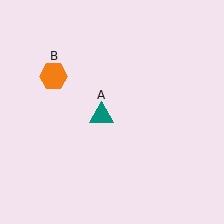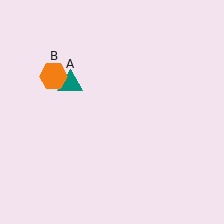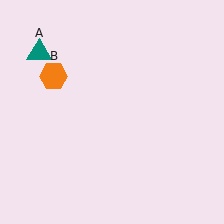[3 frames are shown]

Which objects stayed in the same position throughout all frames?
Orange hexagon (object B) remained stationary.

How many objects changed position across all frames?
1 object changed position: teal triangle (object A).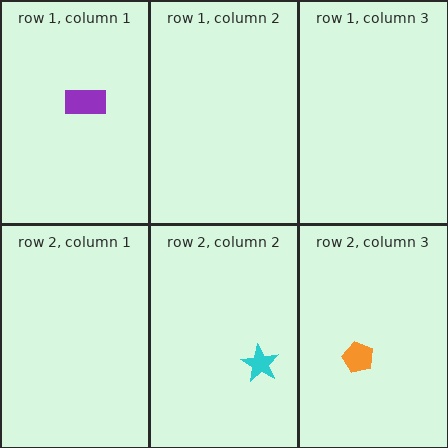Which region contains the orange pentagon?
The row 2, column 3 region.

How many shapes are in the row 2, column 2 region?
1.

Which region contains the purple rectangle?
The row 1, column 1 region.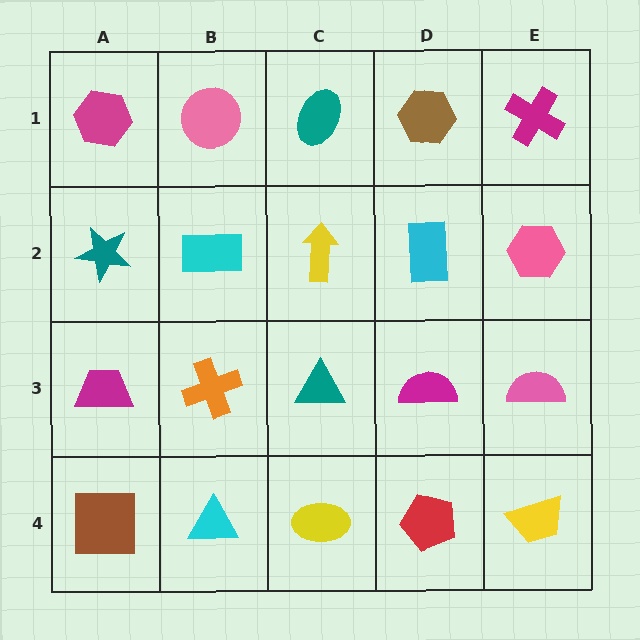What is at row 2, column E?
A pink hexagon.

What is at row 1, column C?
A teal ellipse.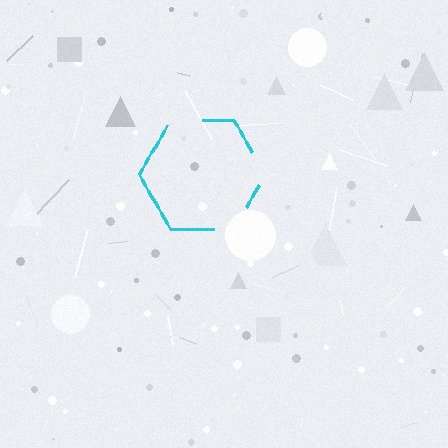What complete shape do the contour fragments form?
The contour fragments form a hexagon.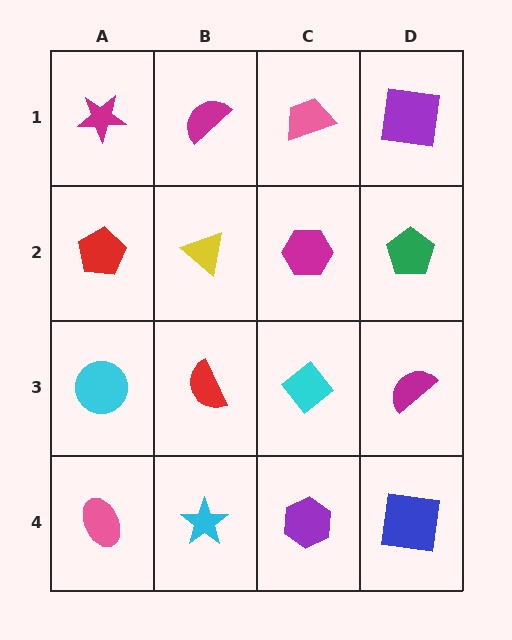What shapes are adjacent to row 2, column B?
A magenta semicircle (row 1, column B), a red semicircle (row 3, column B), a red pentagon (row 2, column A), a magenta hexagon (row 2, column C).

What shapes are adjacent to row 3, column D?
A green pentagon (row 2, column D), a blue square (row 4, column D), a cyan diamond (row 3, column C).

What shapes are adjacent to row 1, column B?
A yellow triangle (row 2, column B), a magenta star (row 1, column A), a pink trapezoid (row 1, column C).